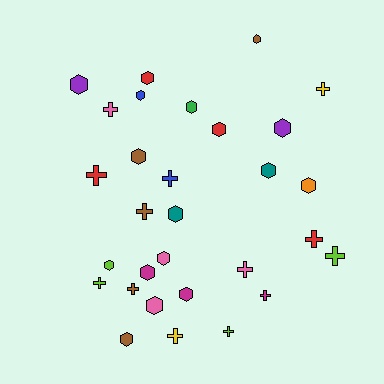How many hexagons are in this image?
There are 17 hexagons.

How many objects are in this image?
There are 30 objects.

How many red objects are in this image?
There are 4 red objects.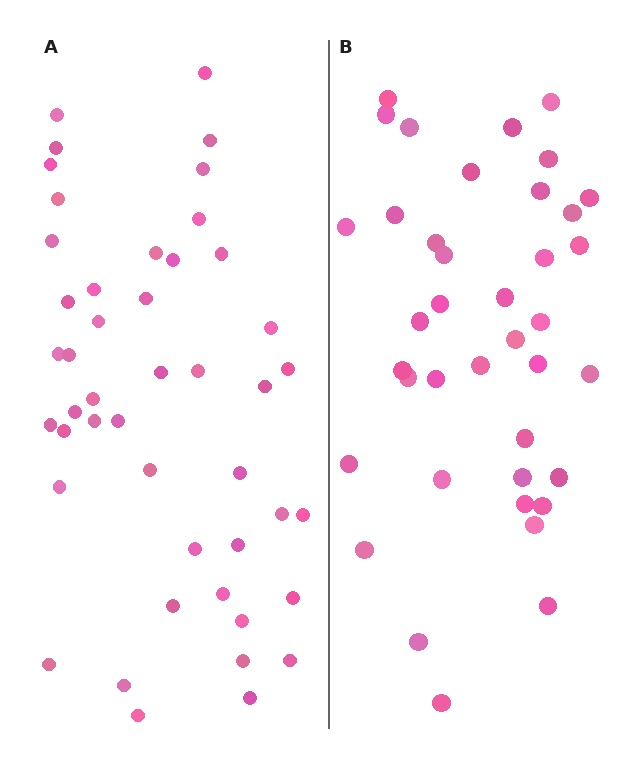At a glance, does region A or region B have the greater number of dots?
Region A (the left region) has more dots.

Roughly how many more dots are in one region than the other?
Region A has roughly 8 or so more dots than region B.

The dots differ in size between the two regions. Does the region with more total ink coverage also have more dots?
No. Region B has more total ink coverage because its dots are larger, but region A actually contains more individual dots. Total area can be misleading — the number of items is what matters here.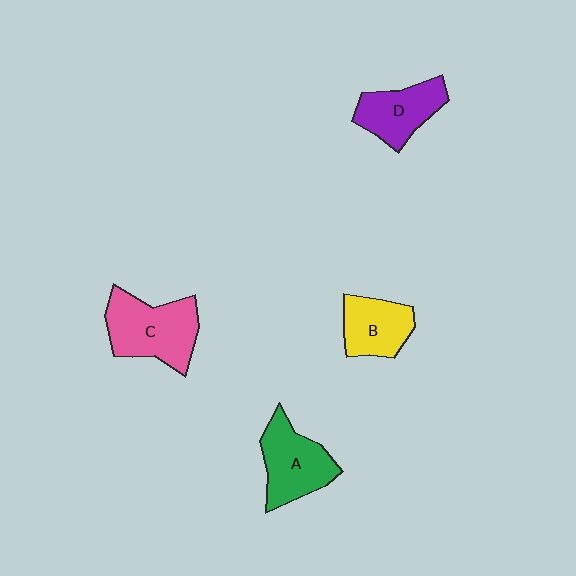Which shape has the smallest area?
Shape B (yellow).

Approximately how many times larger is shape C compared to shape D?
Approximately 1.4 times.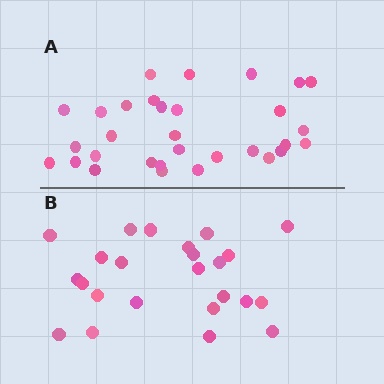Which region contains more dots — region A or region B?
Region A (the top region) has more dots.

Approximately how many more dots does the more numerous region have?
Region A has roughly 8 or so more dots than region B.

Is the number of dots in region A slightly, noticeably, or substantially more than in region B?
Region A has noticeably more, but not dramatically so. The ratio is roughly 1.3 to 1.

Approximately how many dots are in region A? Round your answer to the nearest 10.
About 30 dots. (The exact count is 31, which rounds to 30.)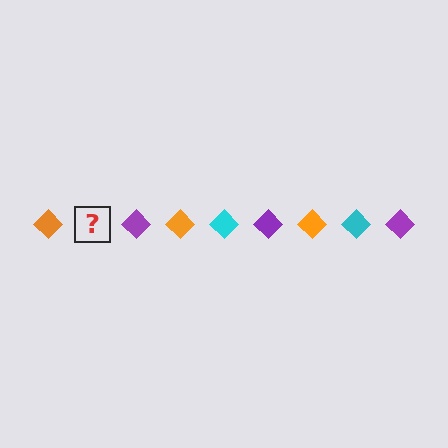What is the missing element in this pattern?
The missing element is a cyan diamond.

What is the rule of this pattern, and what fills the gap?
The rule is that the pattern cycles through orange, cyan, purple diamonds. The gap should be filled with a cyan diamond.